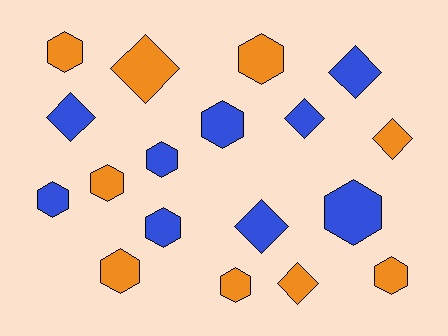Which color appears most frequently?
Blue, with 9 objects.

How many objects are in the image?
There are 18 objects.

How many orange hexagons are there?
There are 6 orange hexagons.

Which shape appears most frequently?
Hexagon, with 11 objects.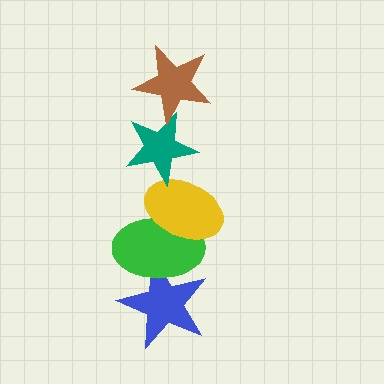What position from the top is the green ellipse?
The green ellipse is 4th from the top.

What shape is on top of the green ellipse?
The yellow ellipse is on top of the green ellipse.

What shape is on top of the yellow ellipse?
The teal star is on top of the yellow ellipse.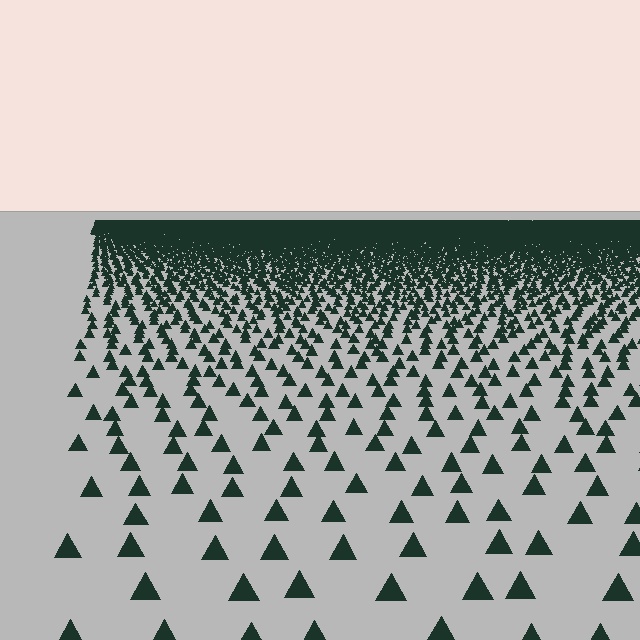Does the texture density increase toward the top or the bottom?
Density increases toward the top.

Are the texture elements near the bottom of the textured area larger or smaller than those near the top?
Larger. Near the bottom, elements are closer to the viewer and appear at a bigger on-screen size.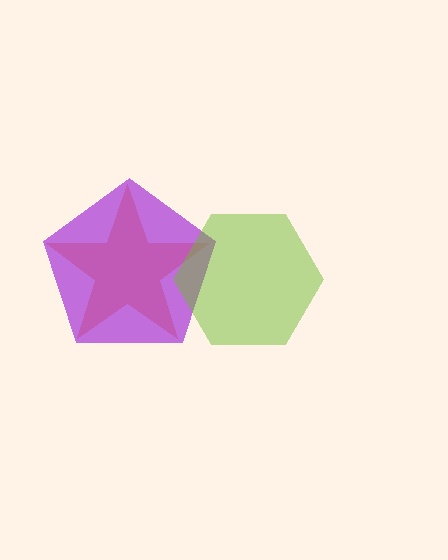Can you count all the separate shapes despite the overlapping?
Yes, there are 3 separate shapes.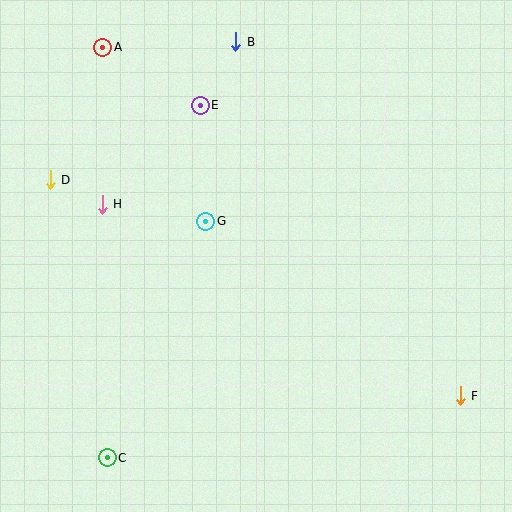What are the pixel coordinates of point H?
Point H is at (102, 204).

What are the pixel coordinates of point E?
Point E is at (200, 105).